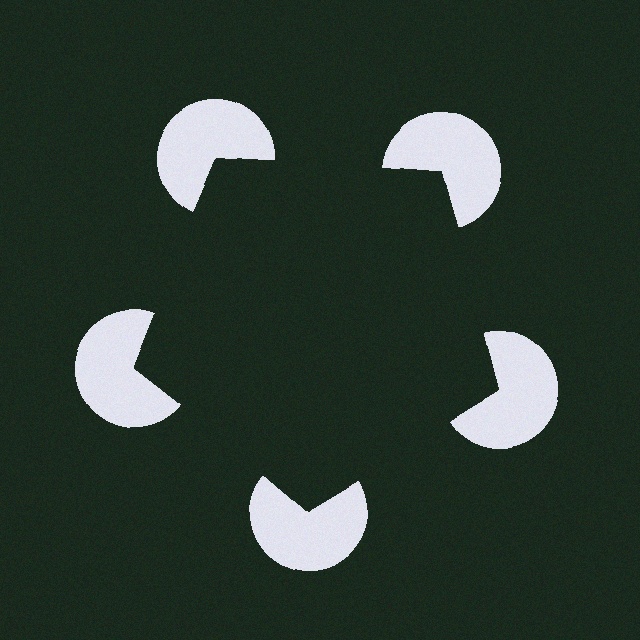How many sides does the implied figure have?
5 sides.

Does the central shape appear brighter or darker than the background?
It typically appears slightly darker than the background, even though no actual brightness change is drawn.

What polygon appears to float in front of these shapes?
An illusory pentagon — its edges are inferred from the aligned wedge cuts in the pac-man discs, not physically drawn.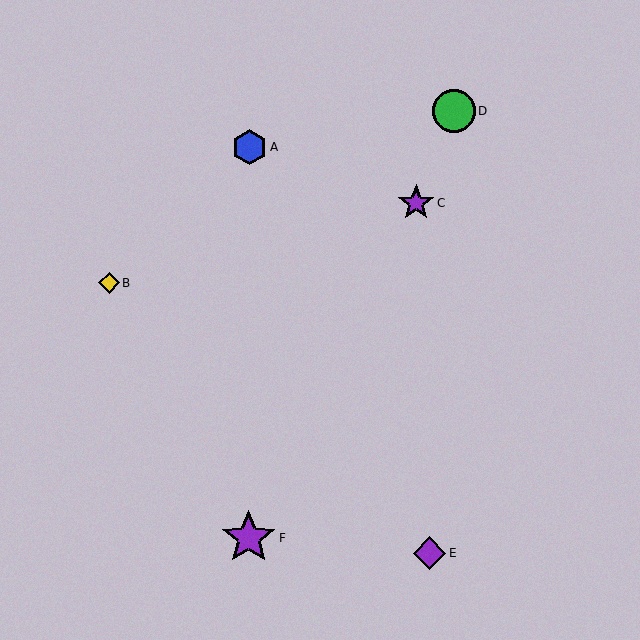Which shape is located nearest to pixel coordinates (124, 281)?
The yellow diamond (labeled B) at (109, 283) is nearest to that location.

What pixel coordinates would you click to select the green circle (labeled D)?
Click at (454, 111) to select the green circle D.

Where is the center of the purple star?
The center of the purple star is at (249, 538).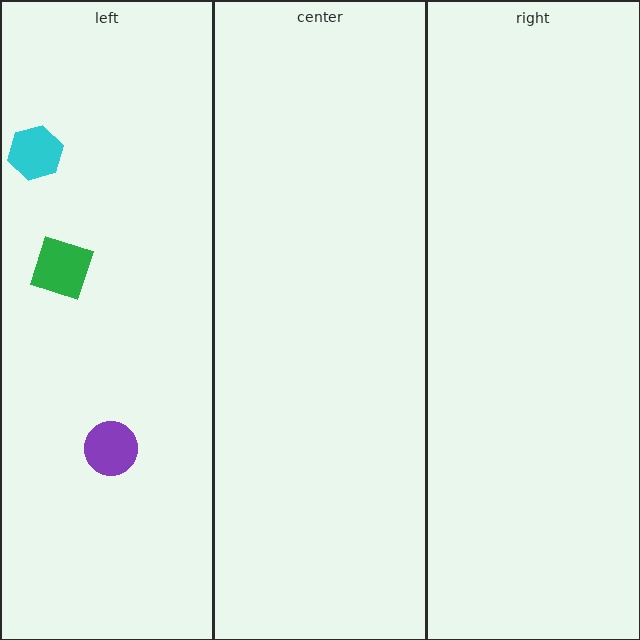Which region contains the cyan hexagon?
The left region.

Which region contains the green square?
The left region.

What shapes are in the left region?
The purple circle, the green square, the cyan hexagon.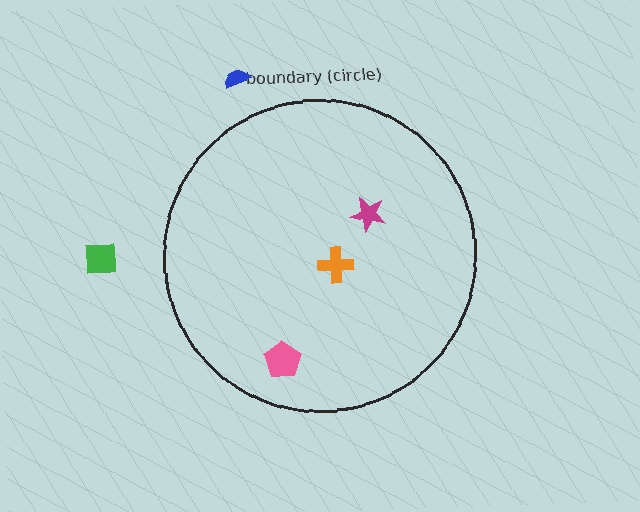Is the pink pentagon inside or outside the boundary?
Inside.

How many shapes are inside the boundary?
3 inside, 2 outside.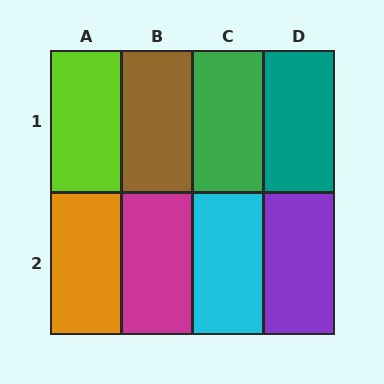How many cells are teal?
1 cell is teal.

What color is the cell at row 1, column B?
Brown.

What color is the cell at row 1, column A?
Lime.